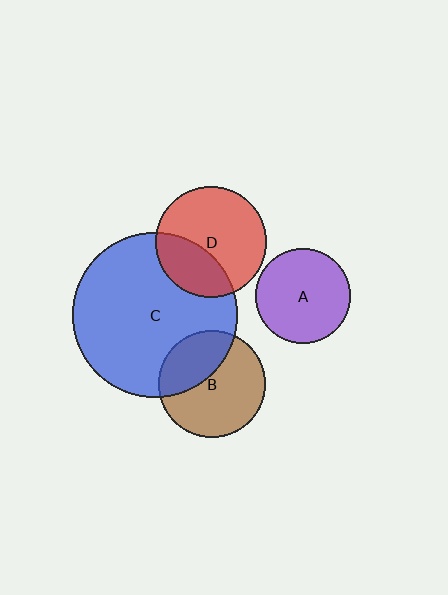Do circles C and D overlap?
Yes.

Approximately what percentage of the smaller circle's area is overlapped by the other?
Approximately 35%.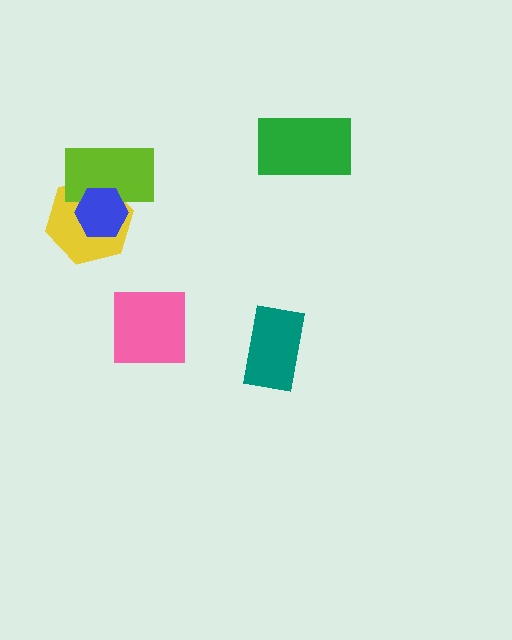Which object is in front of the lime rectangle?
The blue hexagon is in front of the lime rectangle.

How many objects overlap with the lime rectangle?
2 objects overlap with the lime rectangle.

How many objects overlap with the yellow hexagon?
2 objects overlap with the yellow hexagon.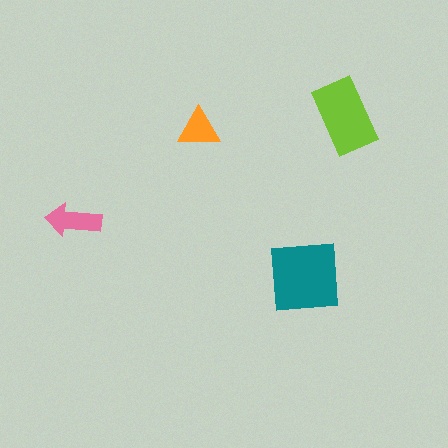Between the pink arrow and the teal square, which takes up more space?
The teal square.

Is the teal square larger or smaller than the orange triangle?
Larger.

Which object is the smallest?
The orange triangle.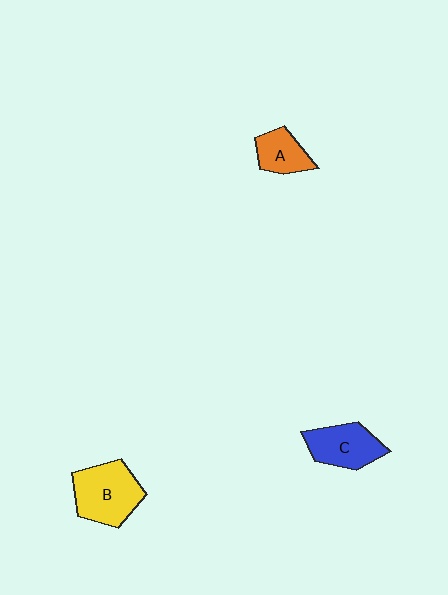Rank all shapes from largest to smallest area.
From largest to smallest: B (yellow), C (blue), A (orange).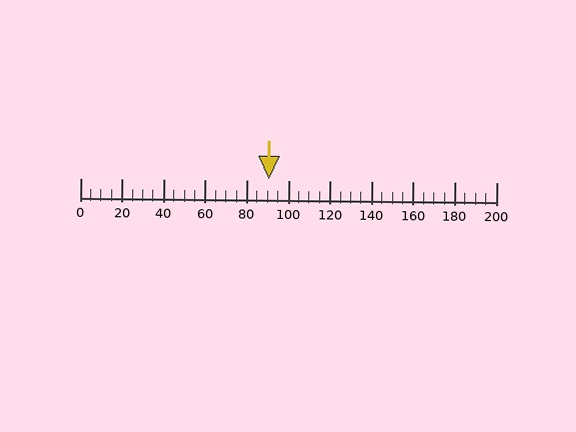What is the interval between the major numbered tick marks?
The major tick marks are spaced 20 units apart.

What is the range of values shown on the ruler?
The ruler shows values from 0 to 200.